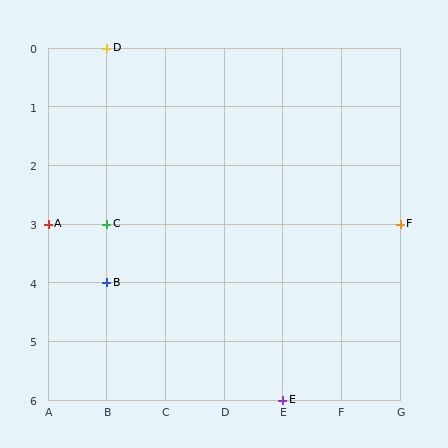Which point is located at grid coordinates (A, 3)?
Point A is at (A, 3).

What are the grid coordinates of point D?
Point D is at grid coordinates (B, 0).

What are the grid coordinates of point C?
Point C is at grid coordinates (B, 3).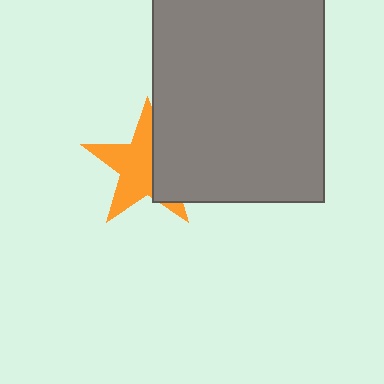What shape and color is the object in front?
The object in front is a gray rectangle.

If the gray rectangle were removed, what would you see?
You would see the complete orange star.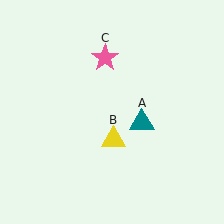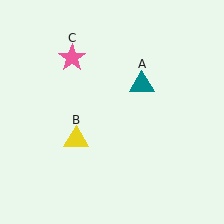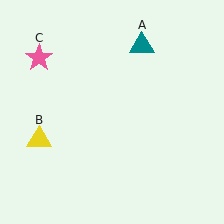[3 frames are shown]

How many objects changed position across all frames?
3 objects changed position: teal triangle (object A), yellow triangle (object B), pink star (object C).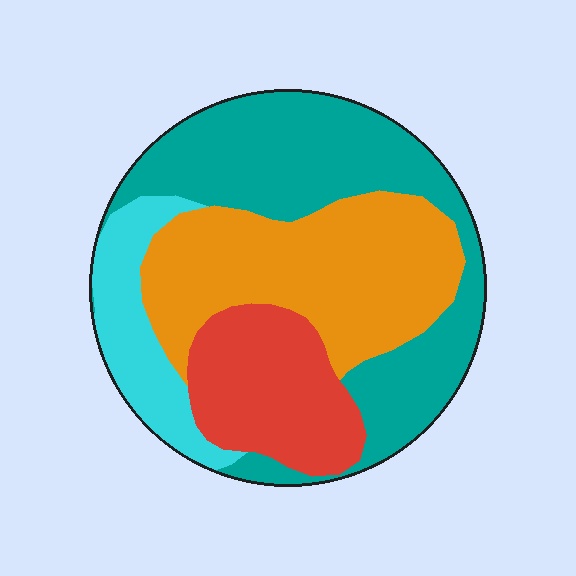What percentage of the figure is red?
Red covers around 20% of the figure.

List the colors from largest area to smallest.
From largest to smallest: teal, orange, red, cyan.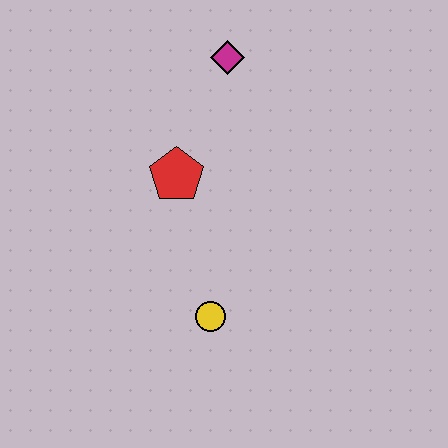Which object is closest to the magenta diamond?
The red pentagon is closest to the magenta diamond.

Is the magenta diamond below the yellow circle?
No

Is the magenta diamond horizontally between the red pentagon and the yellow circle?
No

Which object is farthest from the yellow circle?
The magenta diamond is farthest from the yellow circle.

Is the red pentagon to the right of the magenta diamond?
No